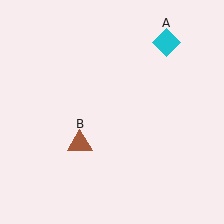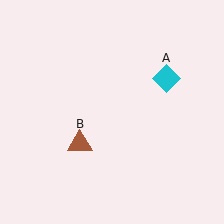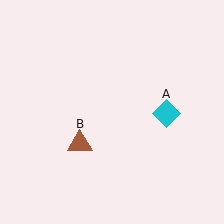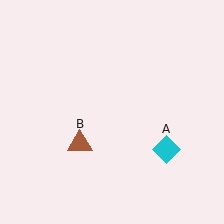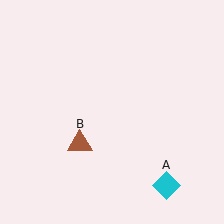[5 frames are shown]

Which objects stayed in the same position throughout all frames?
Brown triangle (object B) remained stationary.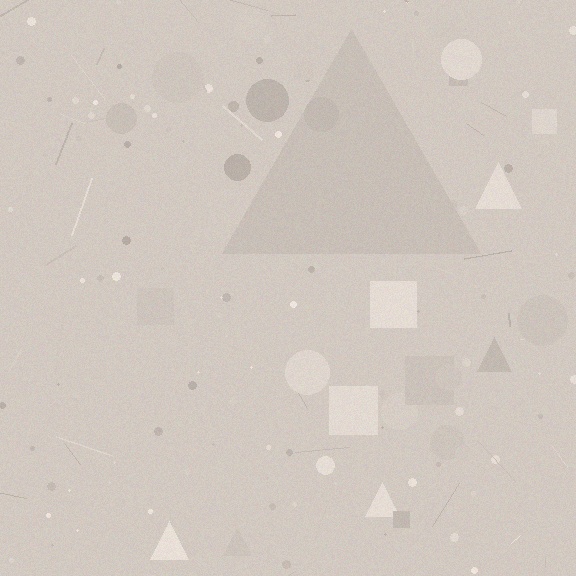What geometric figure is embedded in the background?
A triangle is embedded in the background.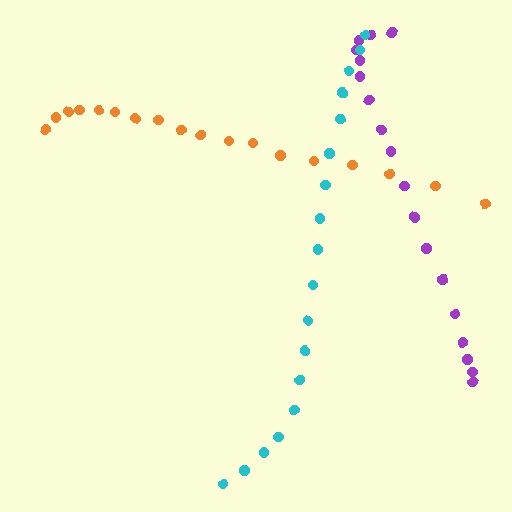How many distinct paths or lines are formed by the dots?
There are 3 distinct paths.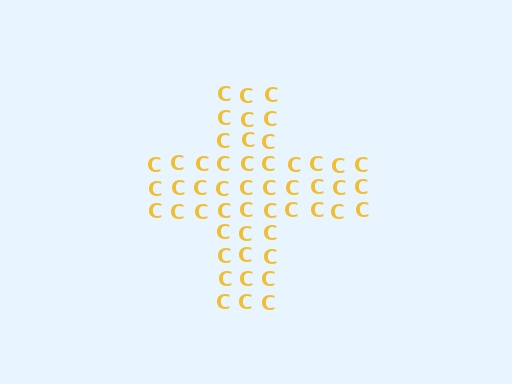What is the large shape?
The large shape is a cross.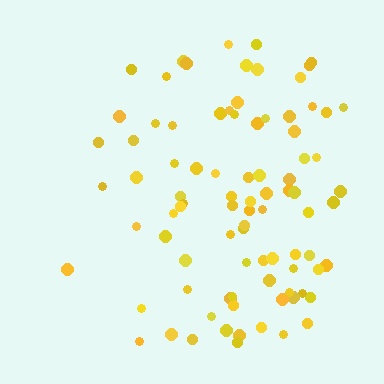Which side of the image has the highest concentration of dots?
The right.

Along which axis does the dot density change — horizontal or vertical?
Horizontal.